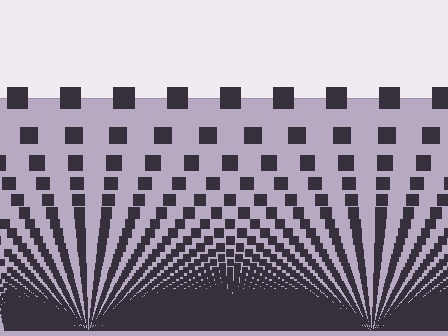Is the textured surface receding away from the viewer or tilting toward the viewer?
The surface appears to tilt toward the viewer. Texture elements get larger and sparser toward the top.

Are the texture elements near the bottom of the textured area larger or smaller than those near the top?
Smaller. The gradient is inverted — elements near the bottom are smaller and denser.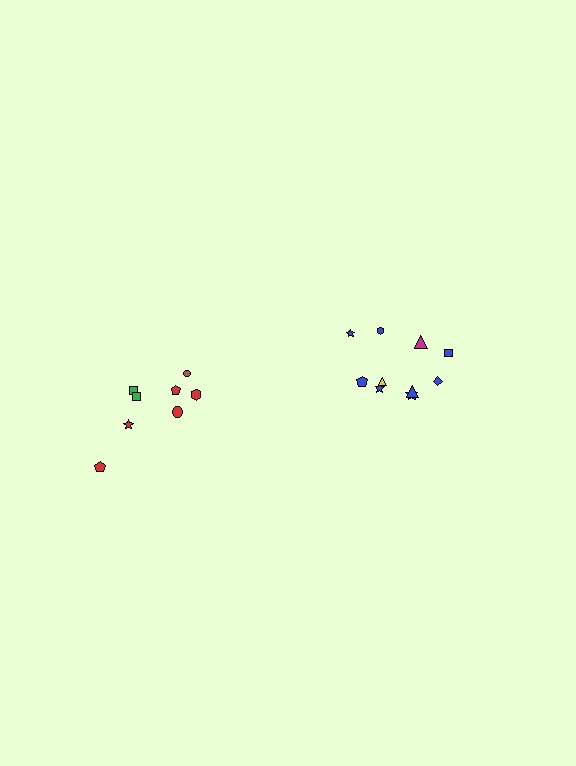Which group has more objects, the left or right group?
The right group.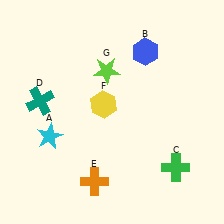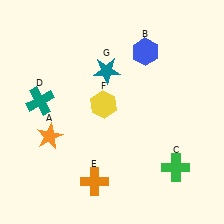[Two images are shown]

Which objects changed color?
A changed from cyan to orange. G changed from lime to teal.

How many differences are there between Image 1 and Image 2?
There are 2 differences between the two images.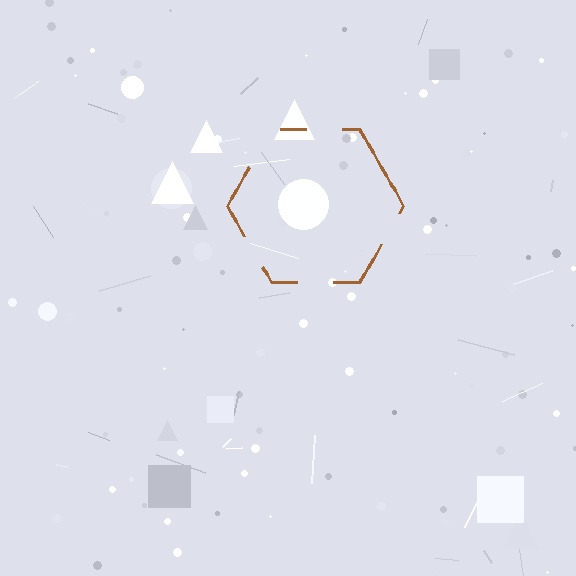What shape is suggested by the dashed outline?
The dashed outline suggests a hexagon.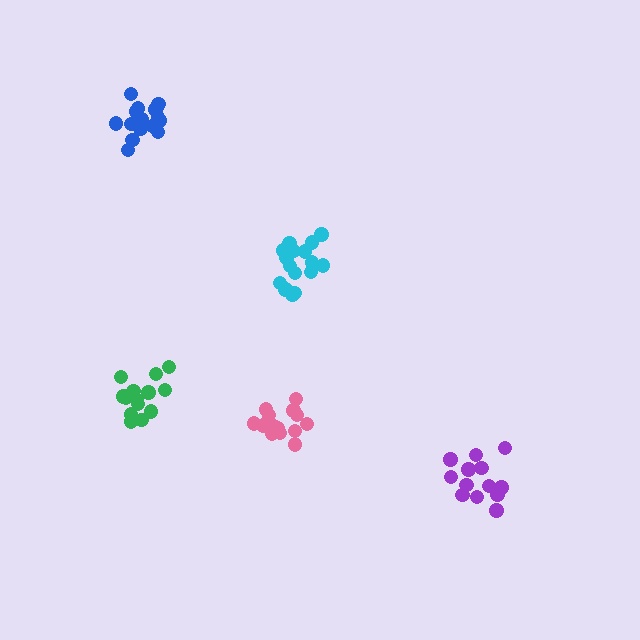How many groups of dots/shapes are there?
There are 5 groups.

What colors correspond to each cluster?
The clusters are colored: green, cyan, pink, blue, purple.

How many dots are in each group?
Group 1: 14 dots, Group 2: 16 dots, Group 3: 15 dots, Group 4: 16 dots, Group 5: 13 dots (74 total).